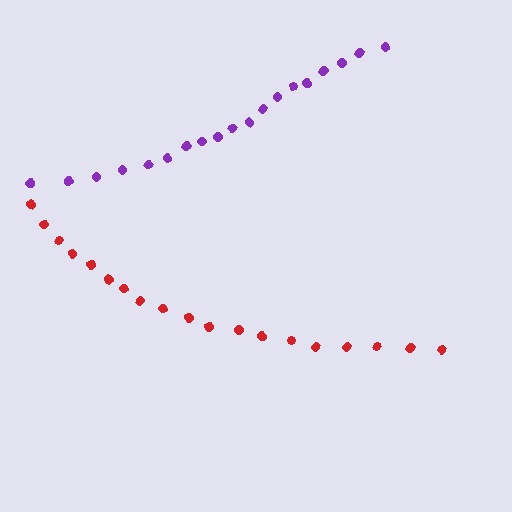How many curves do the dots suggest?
There are 2 distinct paths.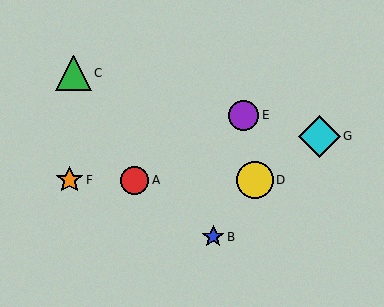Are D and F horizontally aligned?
Yes, both are at y≈180.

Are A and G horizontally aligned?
No, A is at y≈180 and G is at y≈136.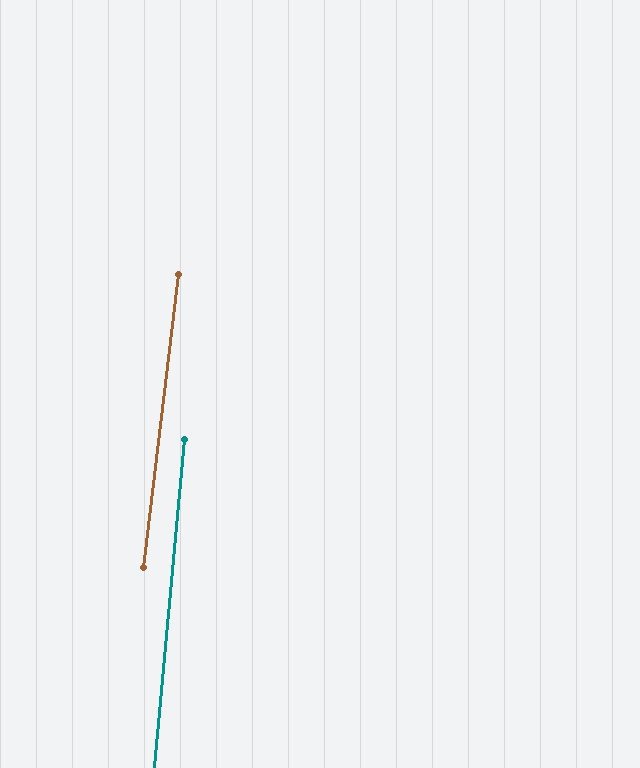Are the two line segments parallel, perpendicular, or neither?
Parallel — their directions differ by only 1.6°.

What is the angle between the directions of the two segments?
Approximately 2 degrees.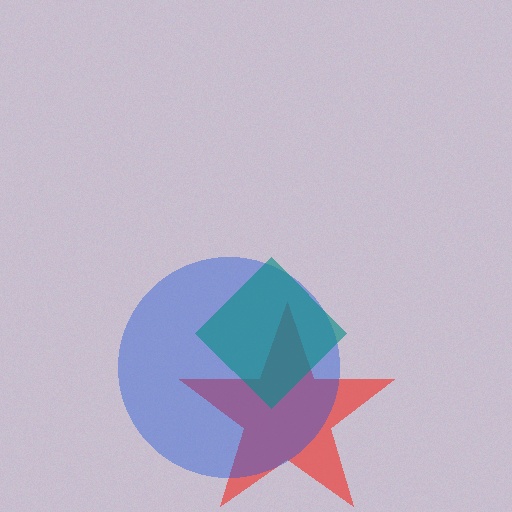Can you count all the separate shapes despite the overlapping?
Yes, there are 3 separate shapes.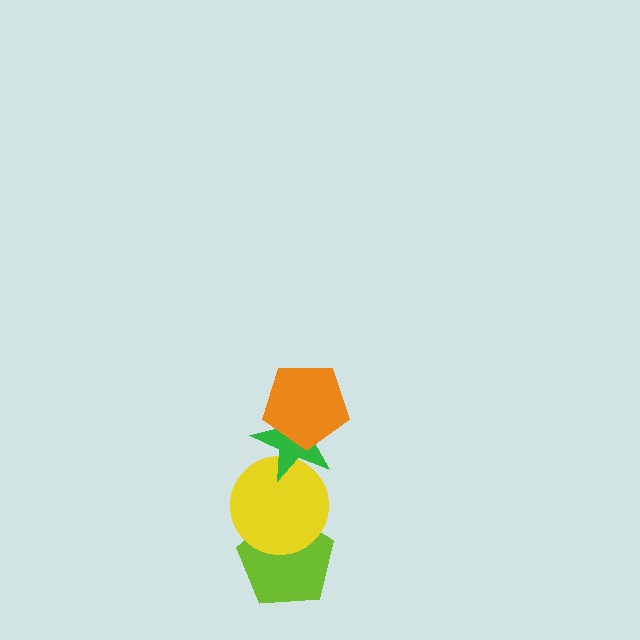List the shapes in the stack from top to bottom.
From top to bottom: the orange pentagon, the green star, the yellow circle, the lime pentagon.